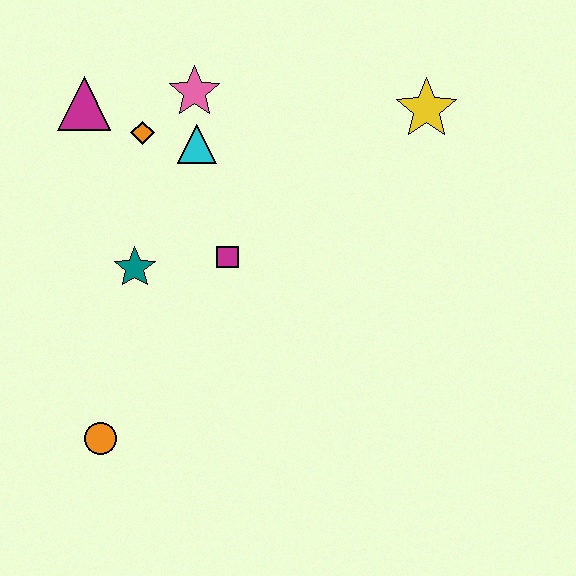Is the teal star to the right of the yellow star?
No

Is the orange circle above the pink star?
No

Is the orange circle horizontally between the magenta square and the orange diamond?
No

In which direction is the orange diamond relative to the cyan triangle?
The orange diamond is to the left of the cyan triangle.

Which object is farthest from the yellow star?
The orange circle is farthest from the yellow star.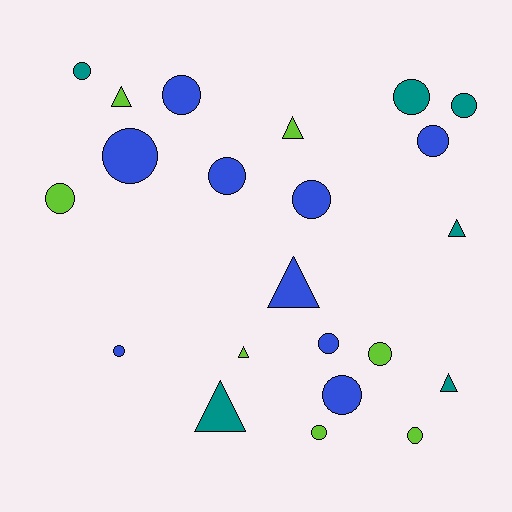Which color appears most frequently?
Blue, with 9 objects.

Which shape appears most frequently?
Circle, with 15 objects.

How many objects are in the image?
There are 22 objects.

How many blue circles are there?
There are 8 blue circles.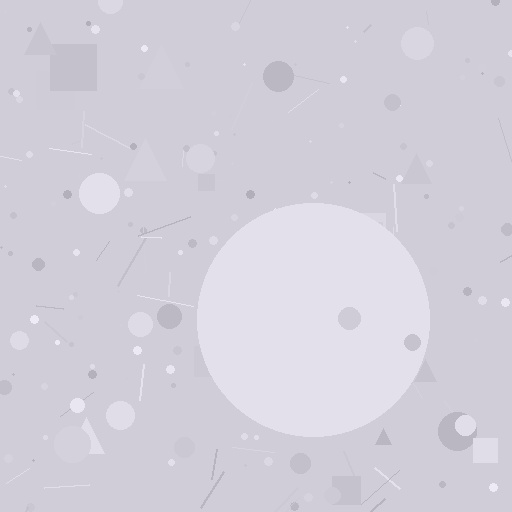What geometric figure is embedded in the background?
A circle is embedded in the background.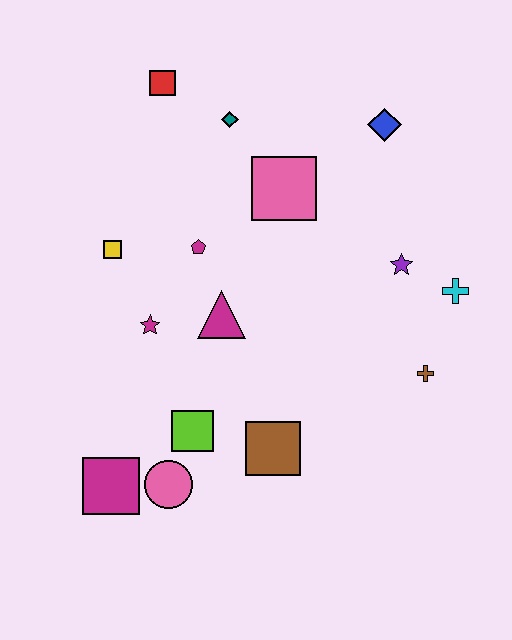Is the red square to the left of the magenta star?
No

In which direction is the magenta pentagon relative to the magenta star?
The magenta pentagon is above the magenta star.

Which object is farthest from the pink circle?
The blue diamond is farthest from the pink circle.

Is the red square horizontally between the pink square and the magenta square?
Yes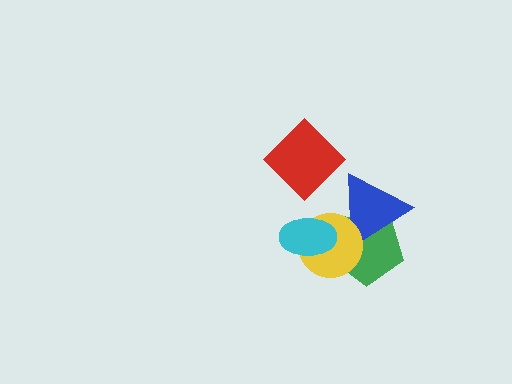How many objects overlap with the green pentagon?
3 objects overlap with the green pentagon.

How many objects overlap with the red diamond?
0 objects overlap with the red diamond.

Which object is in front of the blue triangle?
The yellow circle is in front of the blue triangle.